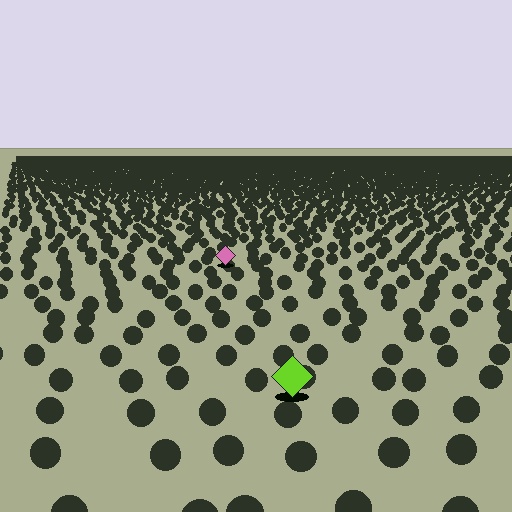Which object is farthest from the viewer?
The pink diamond is farthest from the viewer. It appears smaller and the ground texture around it is denser.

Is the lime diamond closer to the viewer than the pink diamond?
Yes. The lime diamond is closer — you can tell from the texture gradient: the ground texture is coarser near it.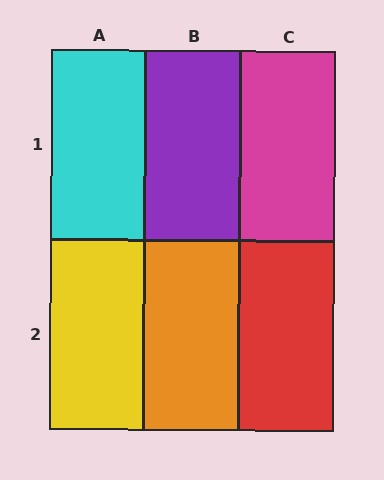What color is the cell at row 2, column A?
Yellow.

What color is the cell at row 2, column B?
Orange.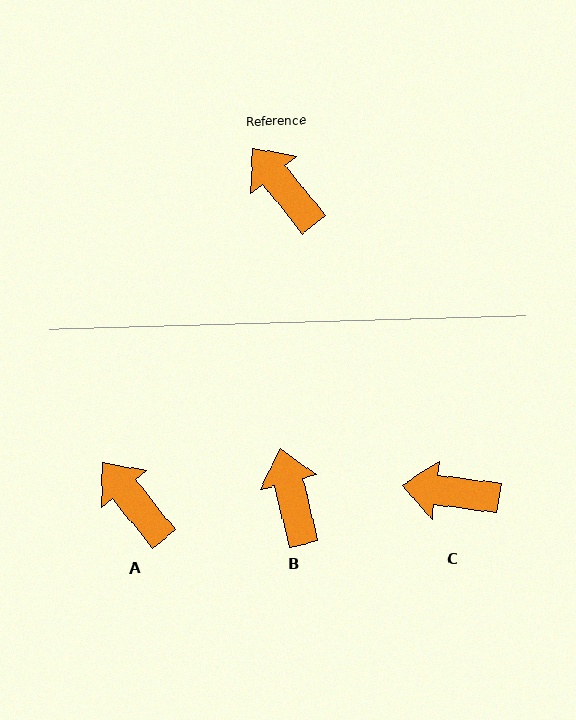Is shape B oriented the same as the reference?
No, it is off by about 25 degrees.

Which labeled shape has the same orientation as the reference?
A.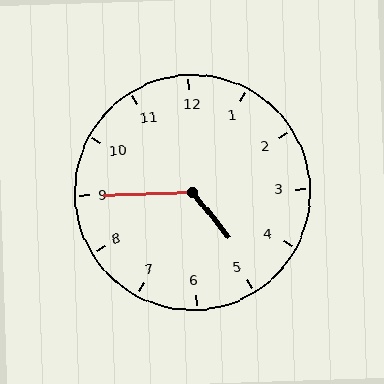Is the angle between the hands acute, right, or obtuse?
It is obtuse.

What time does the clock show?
4:45.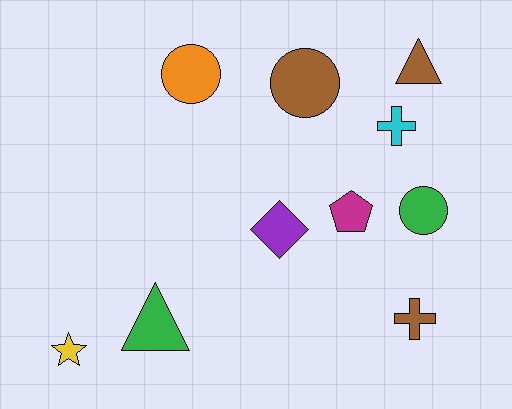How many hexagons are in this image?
There are no hexagons.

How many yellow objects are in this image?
There is 1 yellow object.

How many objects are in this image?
There are 10 objects.